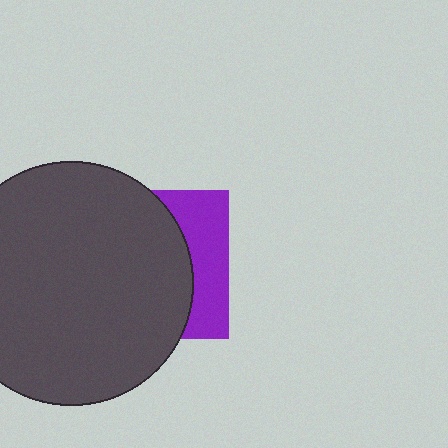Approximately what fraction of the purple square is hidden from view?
Roughly 69% of the purple square is hidden behind the dark gray circle.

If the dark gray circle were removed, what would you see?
You would see the complete purple square.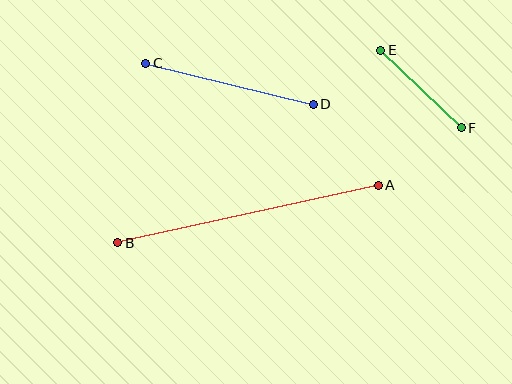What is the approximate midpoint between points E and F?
The midpoint is at approximately (421, 89) pixels.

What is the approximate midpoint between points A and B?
The midpoint is at approximately (248, 214) pixels.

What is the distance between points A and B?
The distance is approximately 267 pixels.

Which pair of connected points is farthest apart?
Points A and B are farthest apart.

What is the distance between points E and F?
The distance is approximately 111 pixels.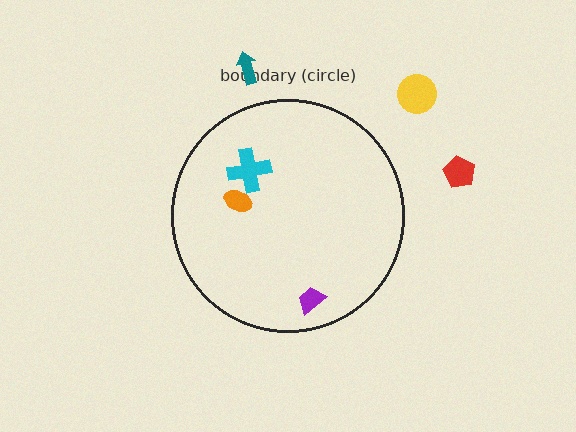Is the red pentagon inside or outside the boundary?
Outside.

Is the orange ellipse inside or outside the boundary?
Inside.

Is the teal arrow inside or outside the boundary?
Outside.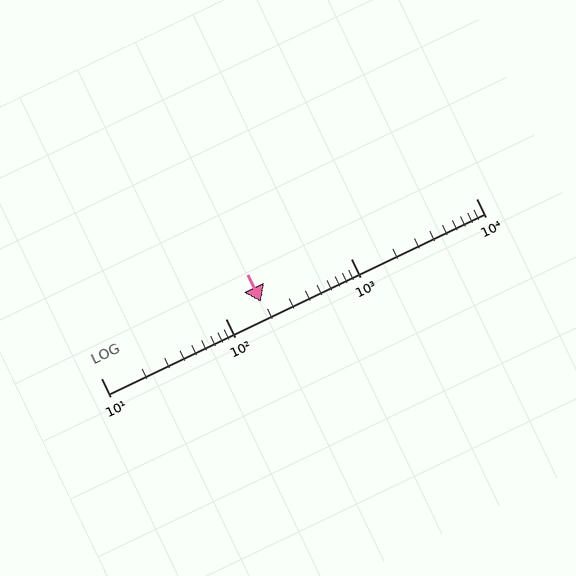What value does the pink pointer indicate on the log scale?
The pointer indicates approximately 190.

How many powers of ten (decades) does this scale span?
The scale spans 3 decades, from 10 to 10000.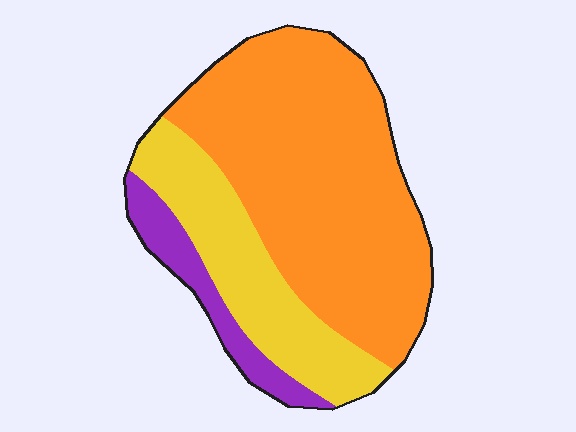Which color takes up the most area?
Orange, at roughly 65%.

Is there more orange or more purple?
Orange.